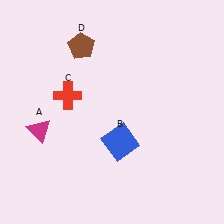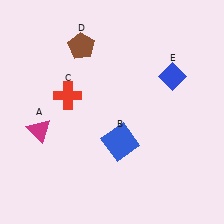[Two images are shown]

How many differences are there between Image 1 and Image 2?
There is 1 difference between the two images.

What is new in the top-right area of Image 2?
A blue diamond (E) was added in the top-right area of Image 2.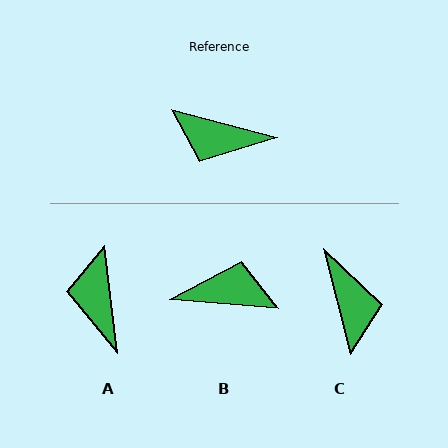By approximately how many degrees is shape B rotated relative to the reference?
Approximately 170 degrees clockwise.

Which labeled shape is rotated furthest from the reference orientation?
B, about 170 degrees away.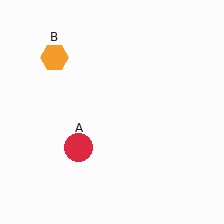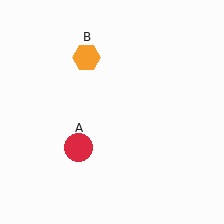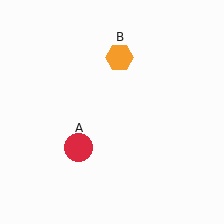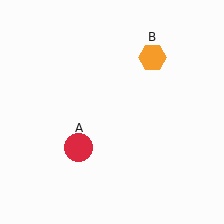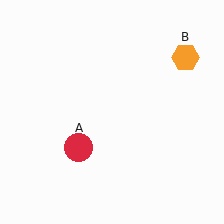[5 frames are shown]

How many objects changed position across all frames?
1 object changed position: orange hexagon (object B).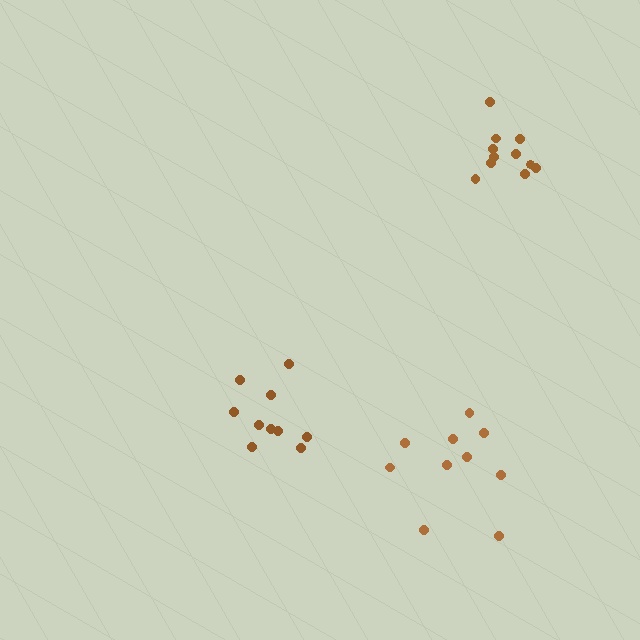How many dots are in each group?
Group 1: 11 dots, Group 2: 11 dots, Group 3: 10 dots (32 total).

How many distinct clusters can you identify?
There are 3 distinct clusters.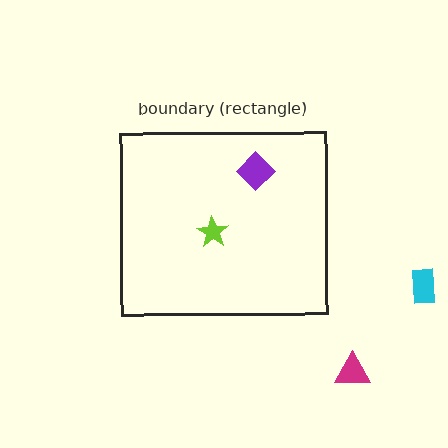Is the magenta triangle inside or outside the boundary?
Outside.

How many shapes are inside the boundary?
2 inside, 2 outside.